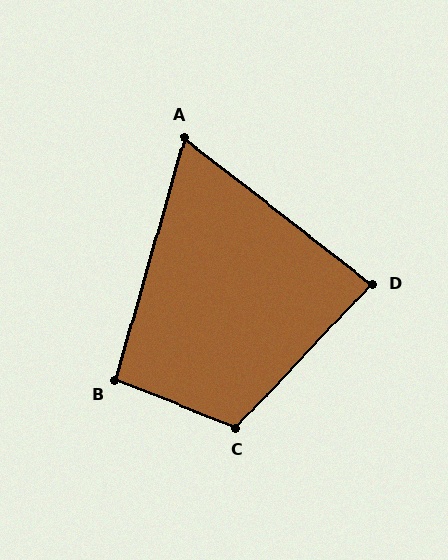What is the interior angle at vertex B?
Approximately 95 degrees (obtuse).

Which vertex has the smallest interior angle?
A, at approximately 68 degrees.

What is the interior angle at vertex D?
Approximately 85 degrees (acute).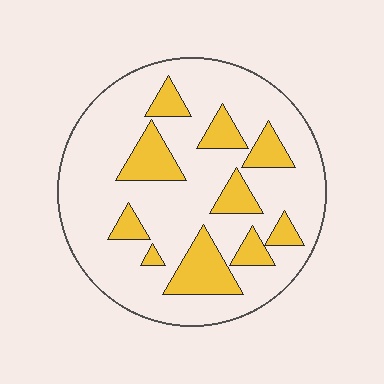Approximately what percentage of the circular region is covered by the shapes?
Approximately 25%.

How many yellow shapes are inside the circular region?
10.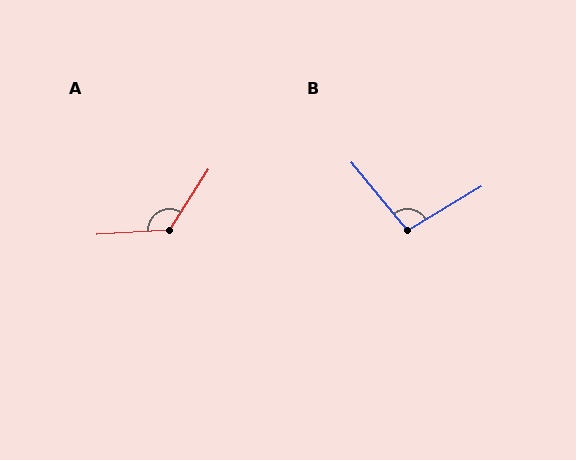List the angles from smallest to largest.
B (99°), A (126°).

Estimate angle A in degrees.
Approximately 126 degrees.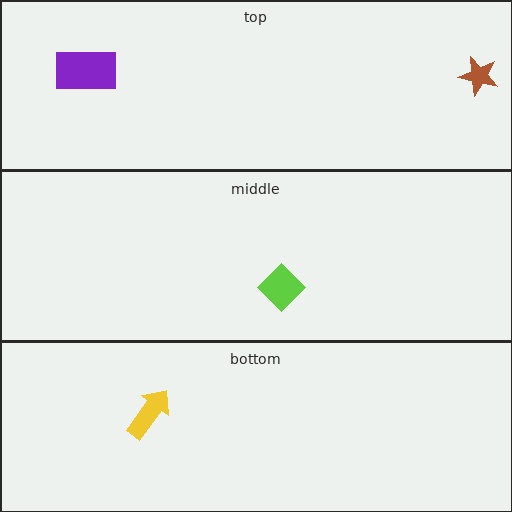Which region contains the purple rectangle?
The top region.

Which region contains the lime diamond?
The middle region.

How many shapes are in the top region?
2.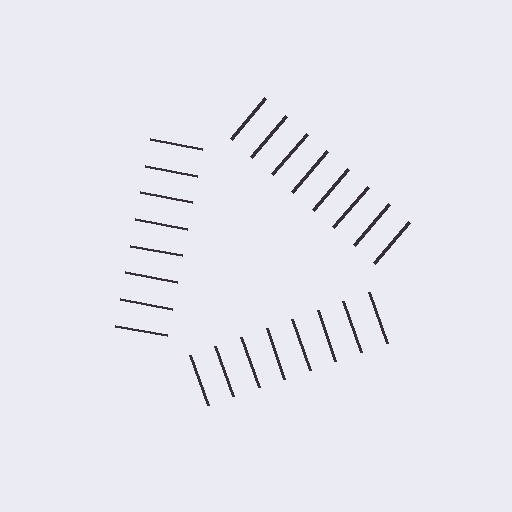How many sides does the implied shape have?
3 sides — the line-ends trace a triangle.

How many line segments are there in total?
24 — 8 along each of the 3 edges.